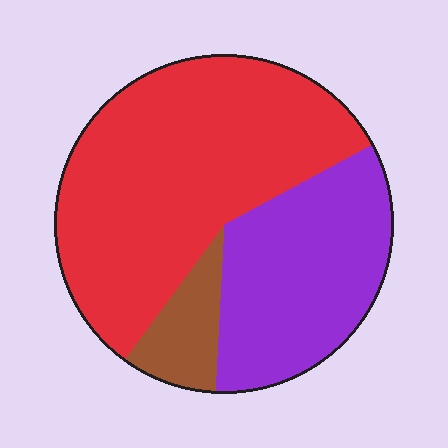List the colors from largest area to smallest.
From largest to smallest: red, purple, brown.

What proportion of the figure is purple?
Purple covers about 35% of the figure.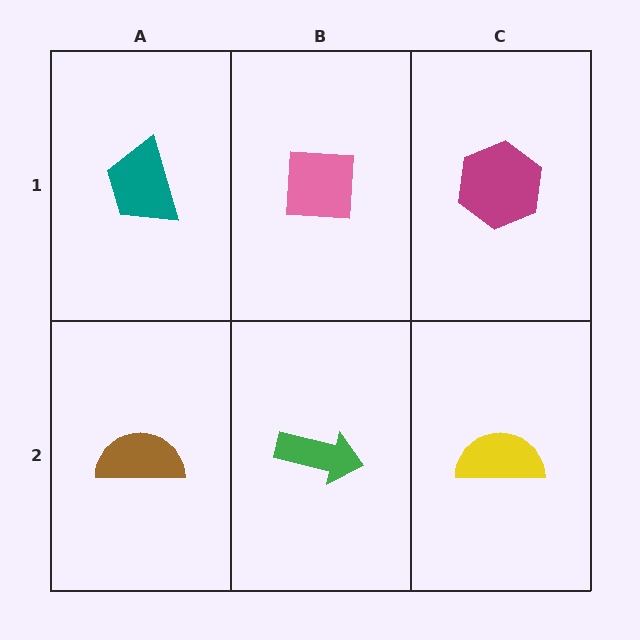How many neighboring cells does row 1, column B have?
3.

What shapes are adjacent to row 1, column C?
A yellow semicircle (row 2, column C), a pink square (row 1, column B).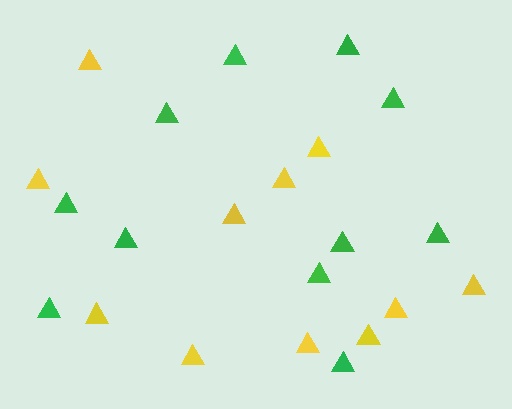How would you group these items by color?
There are 2 groups: one group of yellow triangles (11) and one group of green triangles (11).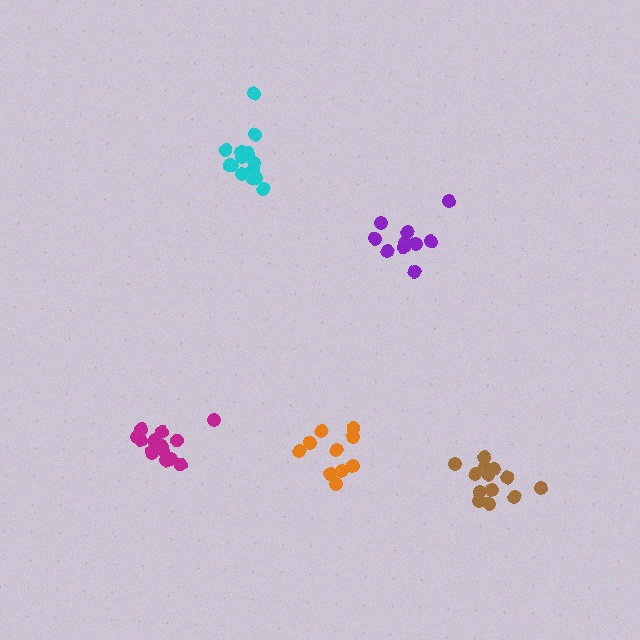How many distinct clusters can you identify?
There are 5 distinct clusters.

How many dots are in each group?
Group 1: 13 dots, Group 2: 10 dots, Group 3: 15 dots, Group 4: 10 dots, Group 5: 14 dots (62 total).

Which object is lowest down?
The brown cluster is bottommost.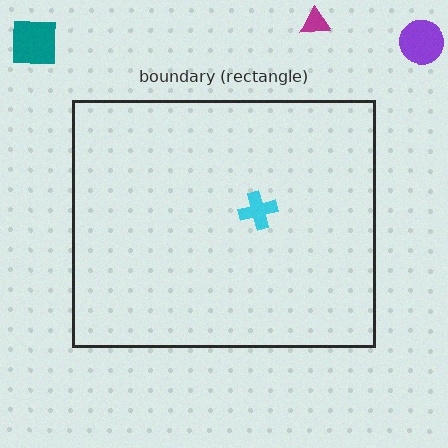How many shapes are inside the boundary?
1 inside, 3 outside.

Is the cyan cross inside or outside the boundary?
Inside.